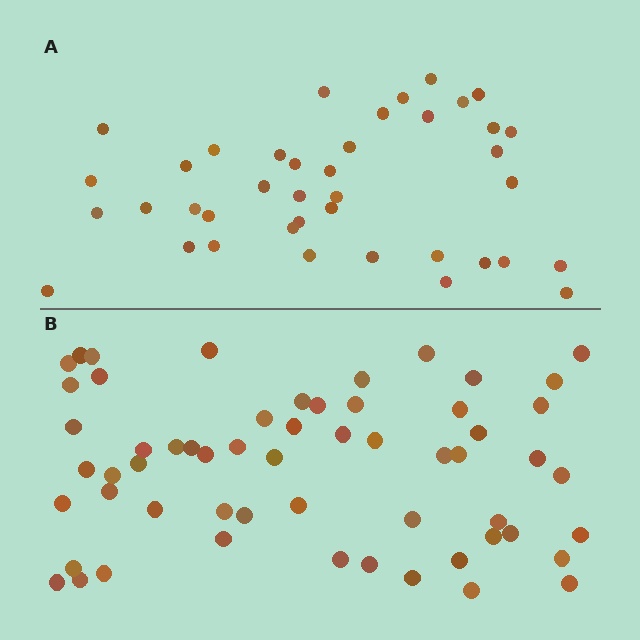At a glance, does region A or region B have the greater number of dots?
Region B (the bottom region) has more dots.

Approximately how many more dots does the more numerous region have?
Region B has approximately 20 more dots than region A.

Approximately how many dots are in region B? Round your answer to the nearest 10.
About 60 dots. (The exact count is 58, which rounds to 60.)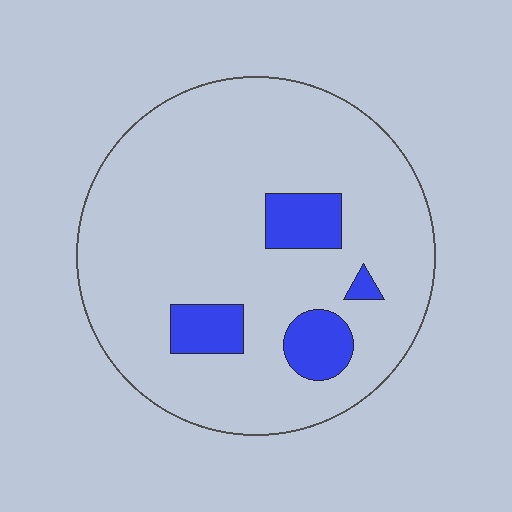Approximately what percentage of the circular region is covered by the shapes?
Approximately 15%.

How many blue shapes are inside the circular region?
4.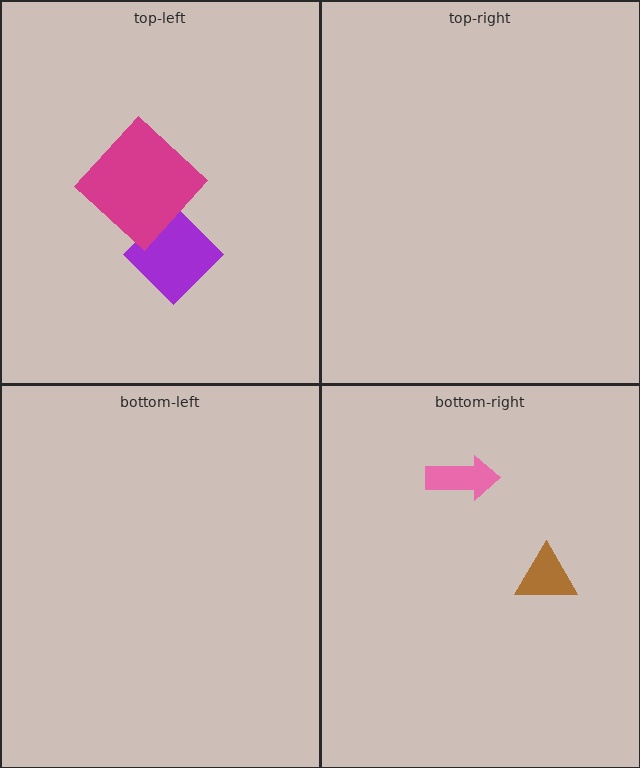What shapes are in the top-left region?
The purple diamond, the magenta diamond.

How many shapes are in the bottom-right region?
2.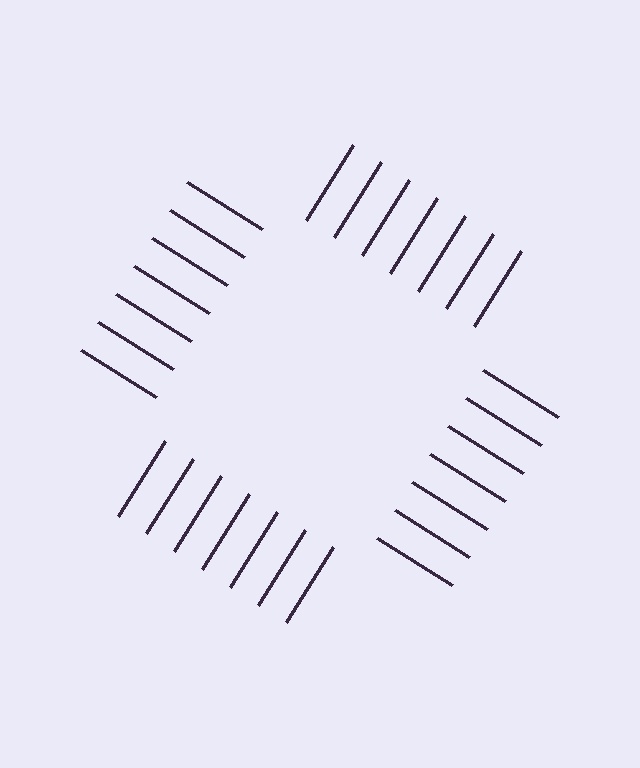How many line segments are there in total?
28 — 7 along each of the 4 edges.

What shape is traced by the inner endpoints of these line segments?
An illusory square — the line segments terminate on its edges but no continuous stroke is drawn.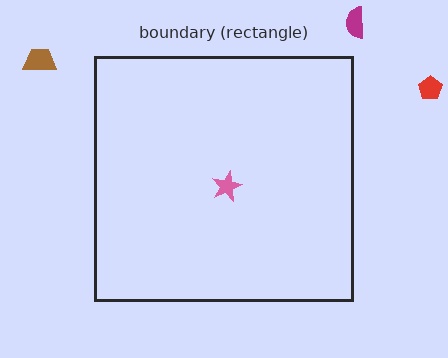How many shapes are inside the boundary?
1 inside, 3 outside.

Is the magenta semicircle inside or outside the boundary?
Outside.